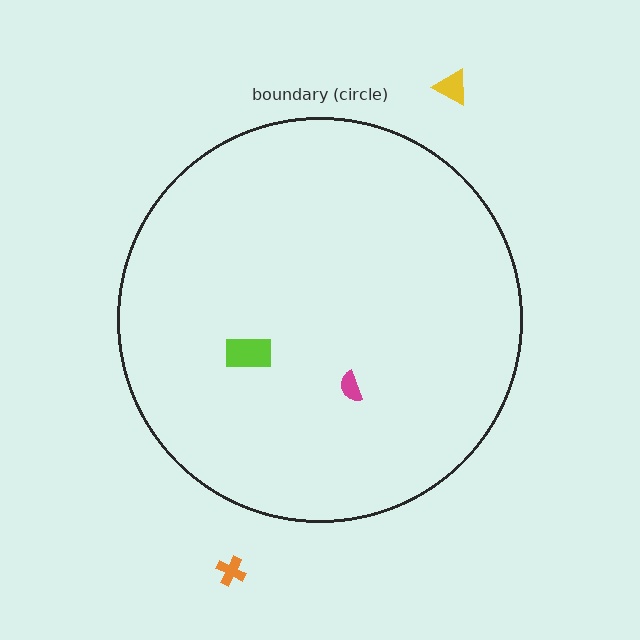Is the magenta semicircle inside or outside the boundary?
Inside.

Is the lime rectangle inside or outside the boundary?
Inside.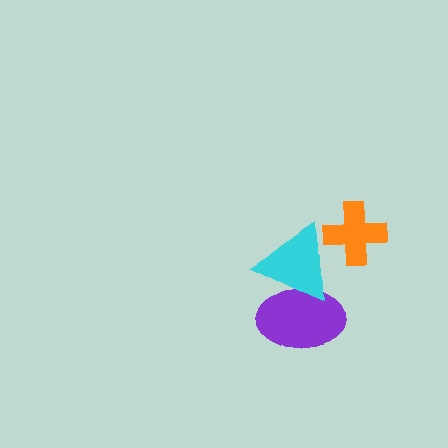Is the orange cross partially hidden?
Yes, it is partially covered by another shape.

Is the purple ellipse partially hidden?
Yes, it is partially covered by another shape.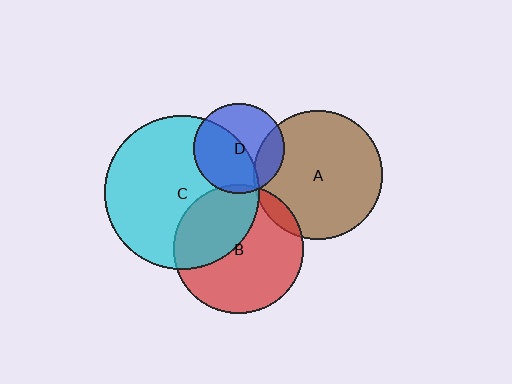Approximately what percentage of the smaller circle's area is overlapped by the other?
Approximately 20%.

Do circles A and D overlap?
Yes.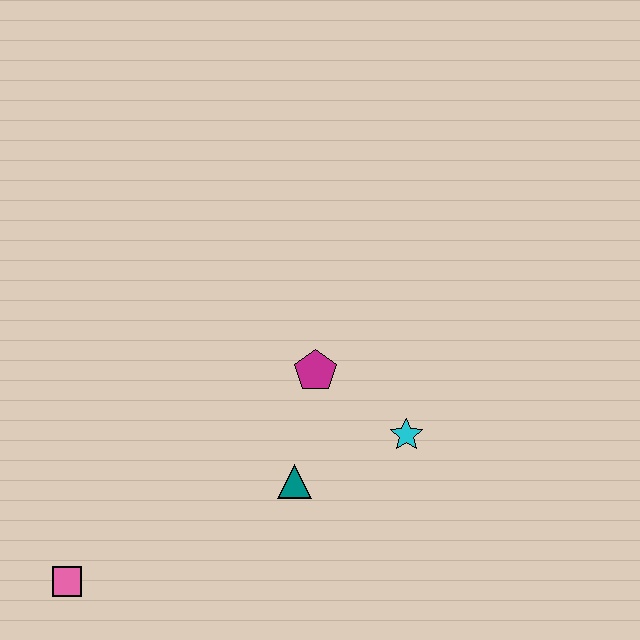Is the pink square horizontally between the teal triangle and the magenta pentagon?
No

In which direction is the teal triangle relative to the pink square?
The teal triangle is to the right of the pink square.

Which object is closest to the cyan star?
The magenta pentagon is closest to the cyan star.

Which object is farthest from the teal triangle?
The pink square is farthest from the teal triangle.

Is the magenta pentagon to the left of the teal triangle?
No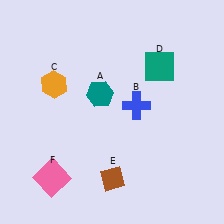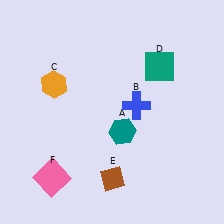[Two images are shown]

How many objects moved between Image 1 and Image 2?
1 object moved between the two images.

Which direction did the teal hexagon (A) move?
The teal hexagon (A) moved down.